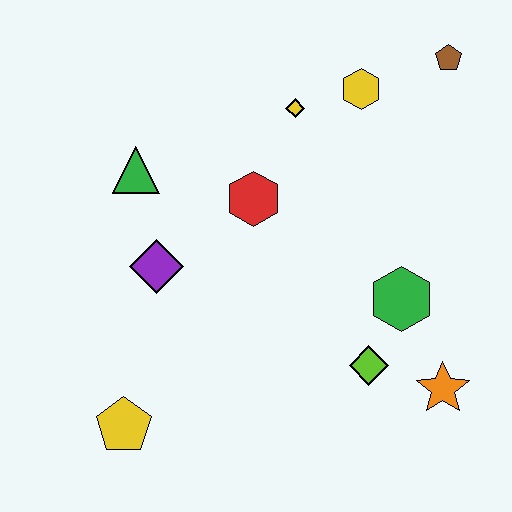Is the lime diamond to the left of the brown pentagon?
Yes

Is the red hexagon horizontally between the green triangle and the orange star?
Yes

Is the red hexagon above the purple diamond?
Yes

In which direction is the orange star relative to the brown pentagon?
The orange star is below the brown pentagon.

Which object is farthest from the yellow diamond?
The yellow pentagon is farthest from the yellow diamond.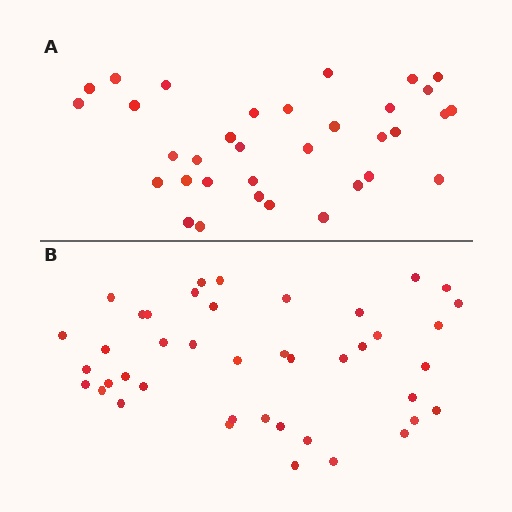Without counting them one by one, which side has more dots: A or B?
Region B (the bottom region) has more dots.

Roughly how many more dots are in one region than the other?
Region B has roughly 8 or so more dots than region A.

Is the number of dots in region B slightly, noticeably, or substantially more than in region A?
Region B has only slightly more — the two regions are fairly close. The ratio is roughly 1.2 to 1.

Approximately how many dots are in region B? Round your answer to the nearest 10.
About 40 dots. (The exact count is 42, which rounds to 40.)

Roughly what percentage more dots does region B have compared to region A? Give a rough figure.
About 25% more.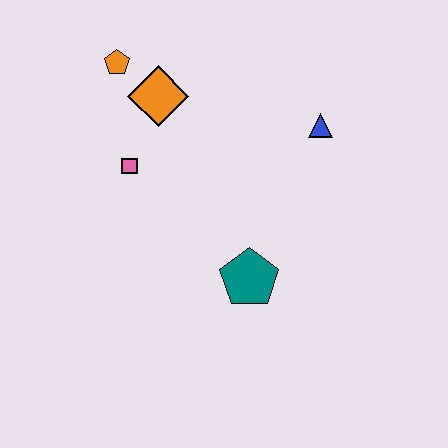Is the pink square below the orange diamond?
Yes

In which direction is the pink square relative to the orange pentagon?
The pink square is below the orange pentagon.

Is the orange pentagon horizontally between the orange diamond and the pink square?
No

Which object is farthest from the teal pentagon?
The orange pentagon is farthest from the teal pentagon.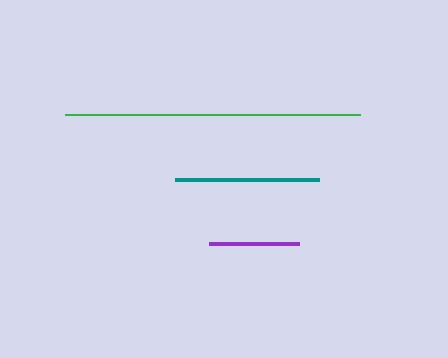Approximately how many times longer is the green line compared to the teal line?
The green line is approximately 2.0 times the length of the teal line.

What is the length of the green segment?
The green segment is approximately 295 pixels long.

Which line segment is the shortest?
The purple line is the shortest at approximately 90 pixels.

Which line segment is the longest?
The green line is the longest at approximately 295 pixels.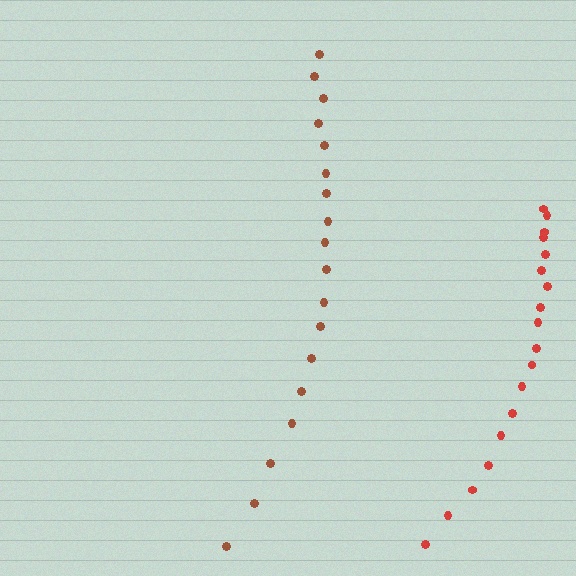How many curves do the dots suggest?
There are 2 distinct paths.